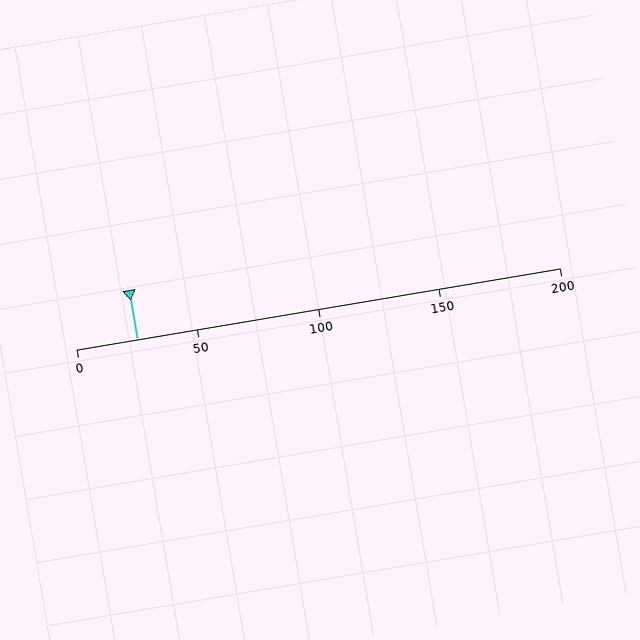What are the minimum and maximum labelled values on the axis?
The axis runs from 0 to 200.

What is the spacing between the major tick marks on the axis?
The major ticks are spaced 50 apart.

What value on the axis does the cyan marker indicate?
The marker indicates approximately 25.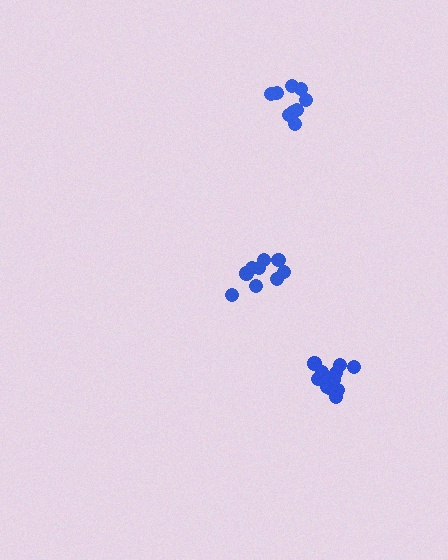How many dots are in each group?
Group 1: 9 dots, Group 2: 9 dots, Group 3: 14 dots (32 total).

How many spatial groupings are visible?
There are 3 spatial groupings.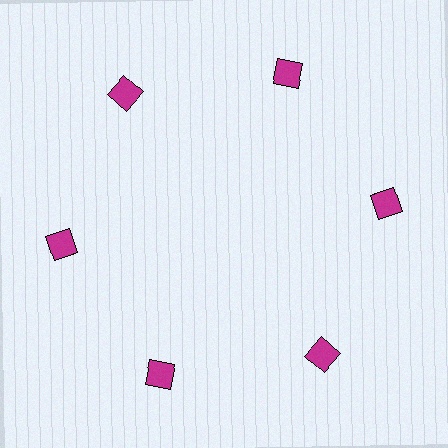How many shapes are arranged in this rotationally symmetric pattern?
There are 6 shapes, arranged in 6 groups of 1.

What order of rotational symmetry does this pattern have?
This pattern has 6-fold rotational symmetry.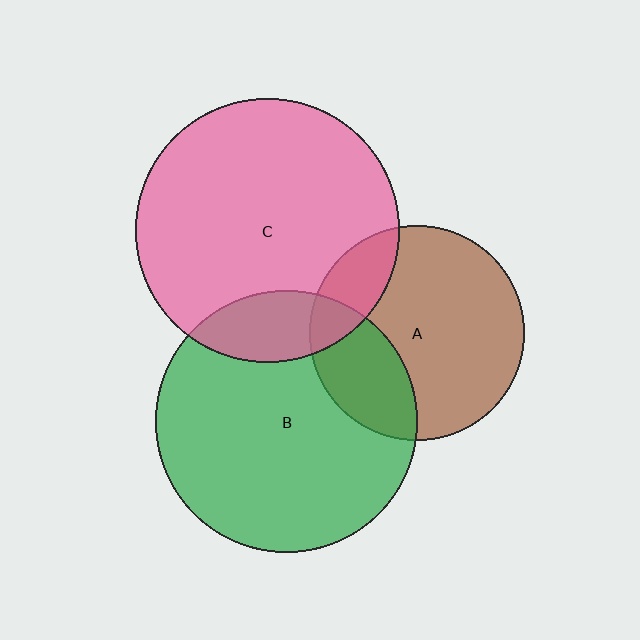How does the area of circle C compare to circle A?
Approximately 1.5 times.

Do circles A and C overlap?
Yes.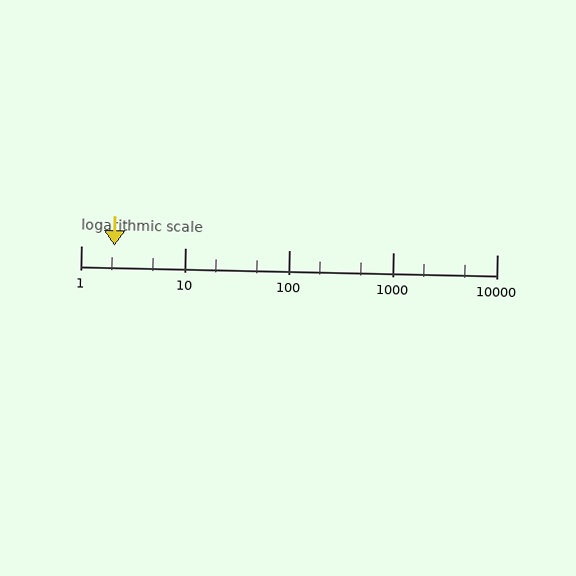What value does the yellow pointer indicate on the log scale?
The pointer indicates approximately 2.1.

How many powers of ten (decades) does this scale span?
The scale spans 4 decades, from 1 to 10000.